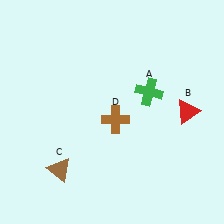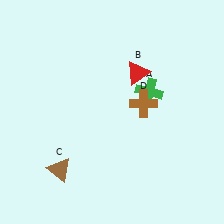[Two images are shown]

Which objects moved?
The objects that moved are: the red triangle (B), the brown cross (D).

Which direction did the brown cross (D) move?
The brown cross (D) moved right.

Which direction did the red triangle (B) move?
The red triangle (B) moved left.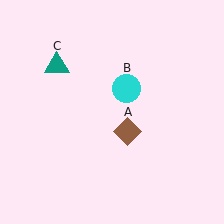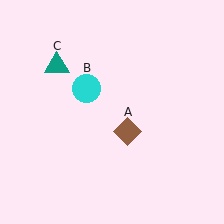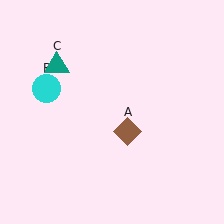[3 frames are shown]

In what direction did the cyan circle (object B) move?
The cyan circle (object B) moved left.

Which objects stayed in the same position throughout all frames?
Brown diamond (object A) and teal triangle (object C) remained stationary.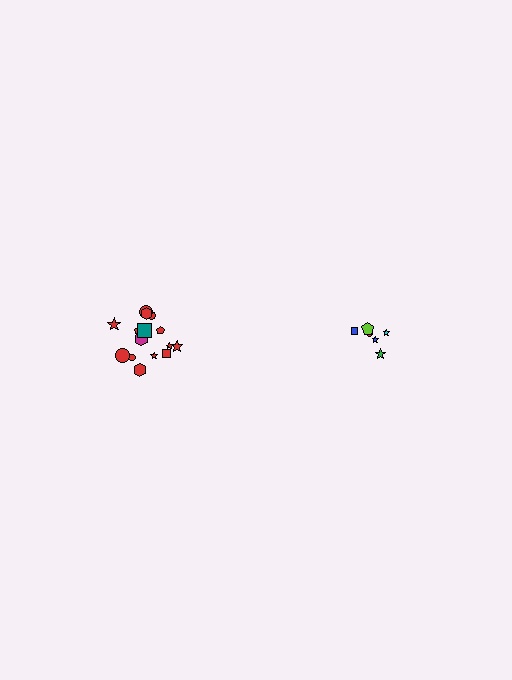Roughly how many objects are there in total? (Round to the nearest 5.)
Roughly 20 objects in total.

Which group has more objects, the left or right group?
The left group.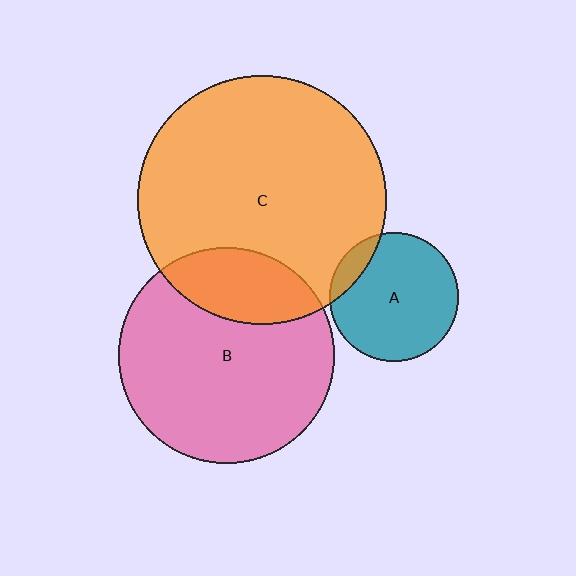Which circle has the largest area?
Circle C (orange).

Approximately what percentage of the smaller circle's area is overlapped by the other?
Approximately 25%.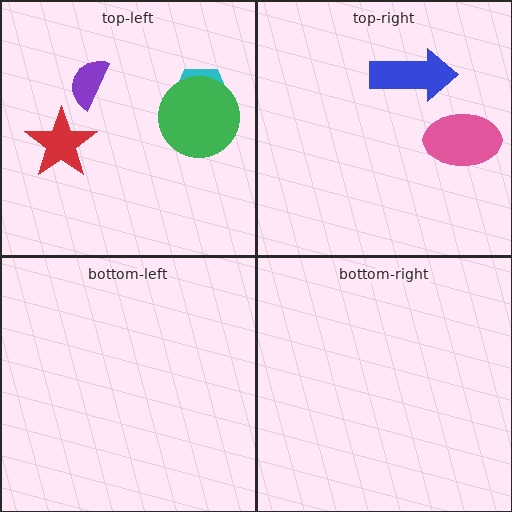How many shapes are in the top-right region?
2.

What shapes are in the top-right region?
The blue arrow, the pink ellipse.